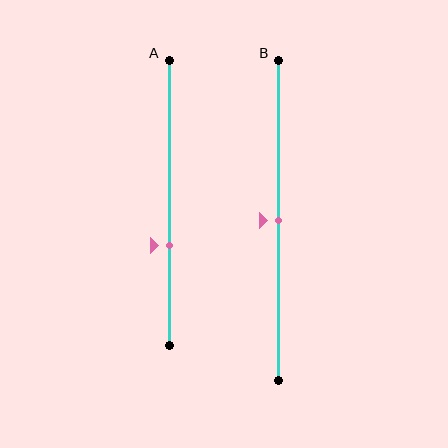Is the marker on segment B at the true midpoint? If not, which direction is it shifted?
Yes, the marker on segment B is at the true midpoint.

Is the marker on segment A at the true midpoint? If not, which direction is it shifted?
No, the marker on segment A is shifted downward by about 15% of the segment length.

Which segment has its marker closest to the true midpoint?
Segment B has its marker closest to the true midpoint.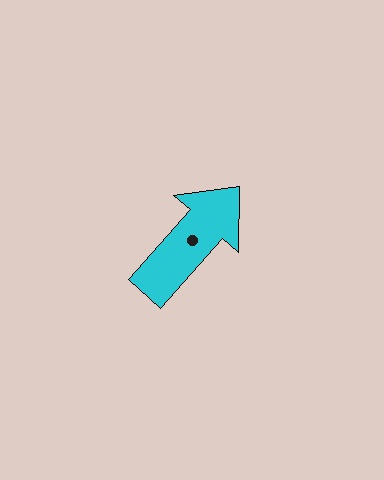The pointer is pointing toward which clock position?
Roughly 1 o'clock.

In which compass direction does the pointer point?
Northeast.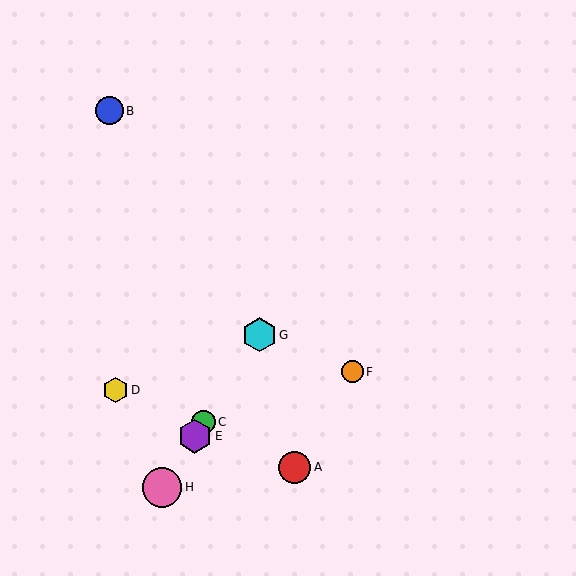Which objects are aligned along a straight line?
Objects C, E, G, H are aligned along a straight line.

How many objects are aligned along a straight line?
4 objects (C, E, G, H) are aligned along a straight line.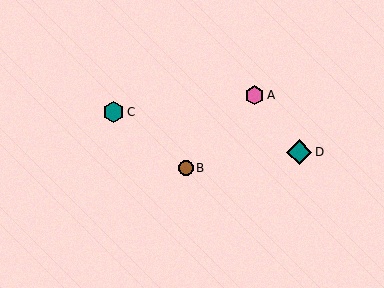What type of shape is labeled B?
Shape B is a brown circle.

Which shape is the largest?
The teal diamond (labeled D) is the largest.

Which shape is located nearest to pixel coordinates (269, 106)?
The pink hexagon (labeled A) at (255, 95) is nearest to that location.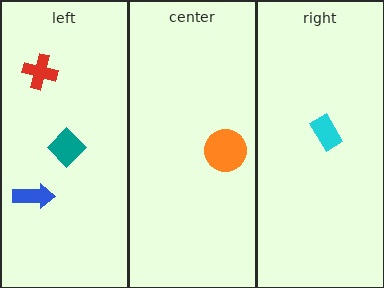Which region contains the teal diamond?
The left region.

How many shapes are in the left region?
3.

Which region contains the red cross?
The left region.